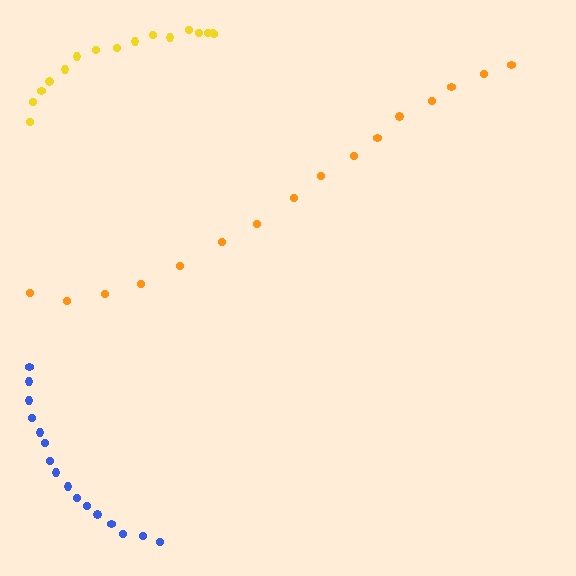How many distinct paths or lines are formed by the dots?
There are 3 distinct paths.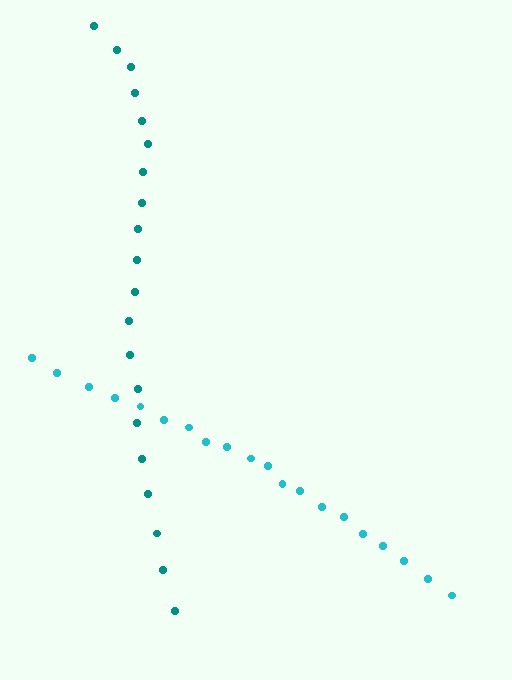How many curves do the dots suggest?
There are 2 distinct paths.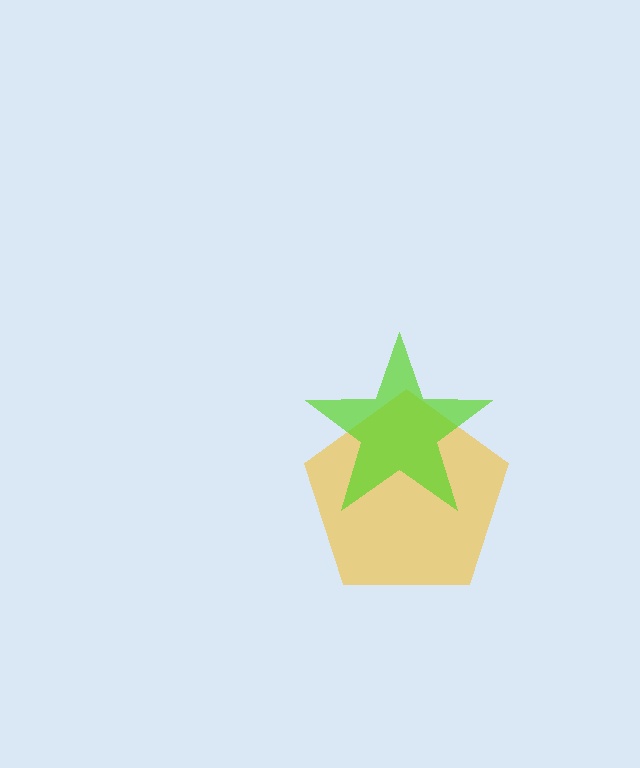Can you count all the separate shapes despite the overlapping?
Yes, there are 2 separate shapes.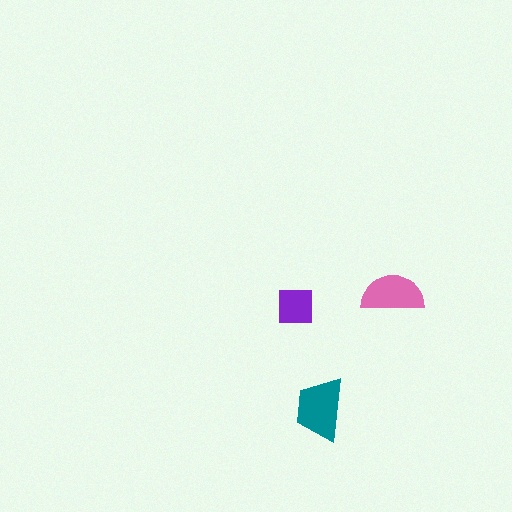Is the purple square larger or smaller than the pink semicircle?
Smaller.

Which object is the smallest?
The purple square.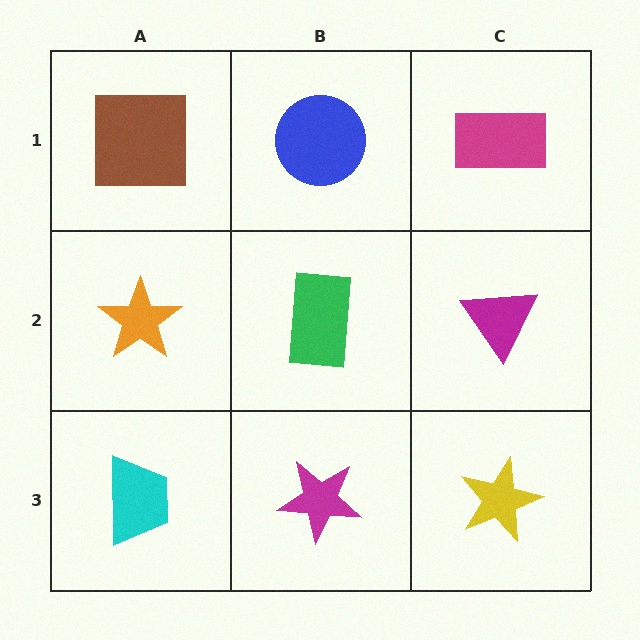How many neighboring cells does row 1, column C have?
2.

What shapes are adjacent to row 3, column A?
An orange star (row 2, column A), a magenta star (row 3, column B).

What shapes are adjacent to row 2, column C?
A magenta rectangle (row 1, column C), a yellow star (row 3, column C), a green rectangle (row 2, column B).